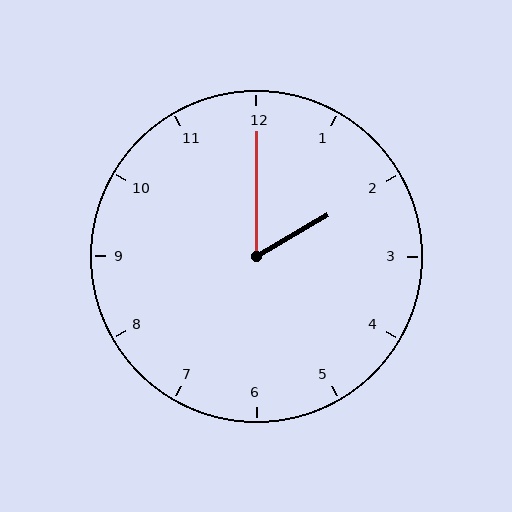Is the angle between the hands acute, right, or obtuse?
It is acute.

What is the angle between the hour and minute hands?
Approximately 60 degrees.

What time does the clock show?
2:00.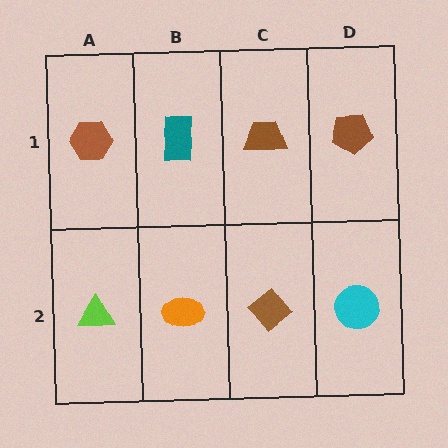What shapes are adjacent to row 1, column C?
A brown diamond (row 2, column C), a teal rectangle (row 1, column B), a brown pentagon (row 1, column D).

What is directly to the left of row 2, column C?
An orange ellipse.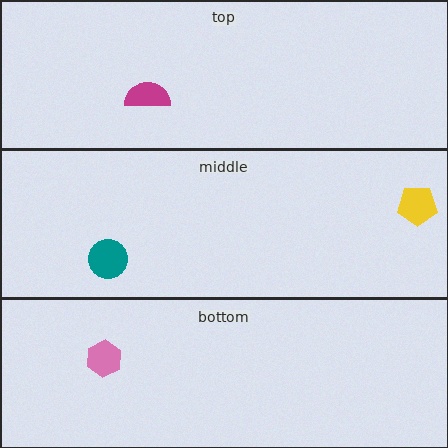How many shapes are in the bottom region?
1.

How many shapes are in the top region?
1.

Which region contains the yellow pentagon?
The middle region.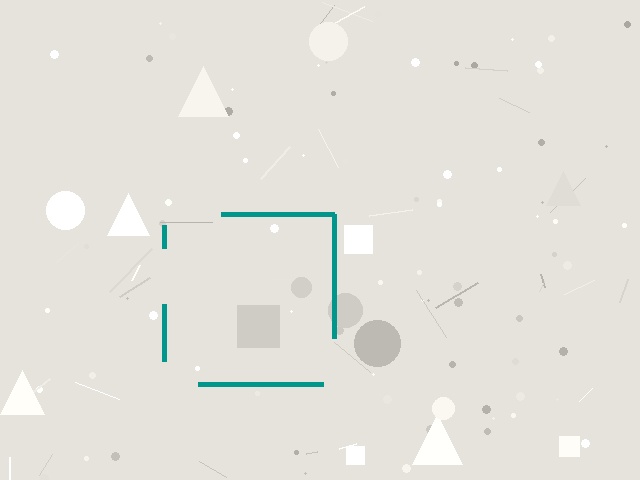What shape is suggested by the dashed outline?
The dashed outline suggests a square.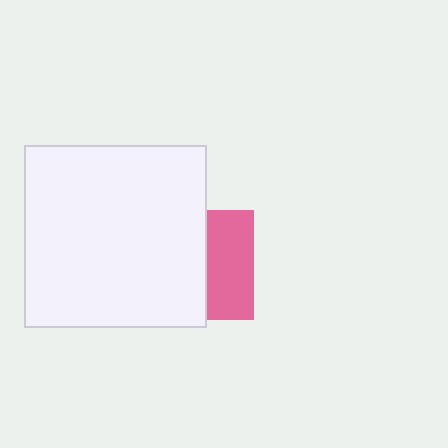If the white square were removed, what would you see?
You would see the complete pink square.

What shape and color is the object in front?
The object in front is a white square.